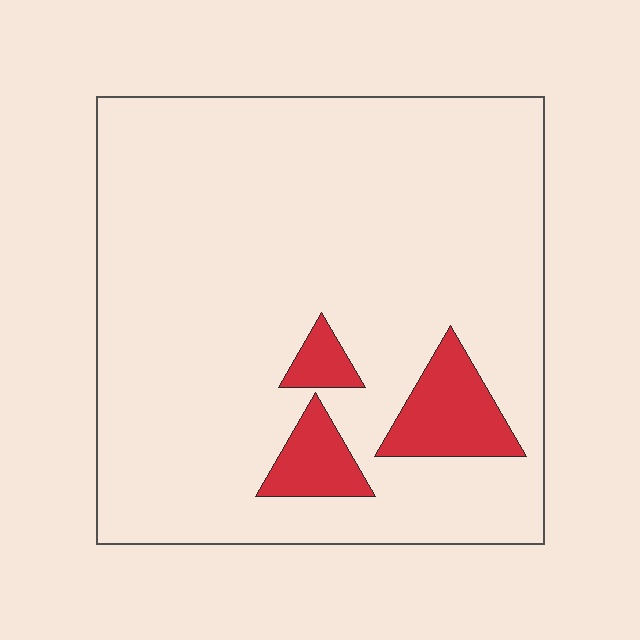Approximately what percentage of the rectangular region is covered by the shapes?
Approximately 10%.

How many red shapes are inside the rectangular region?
3.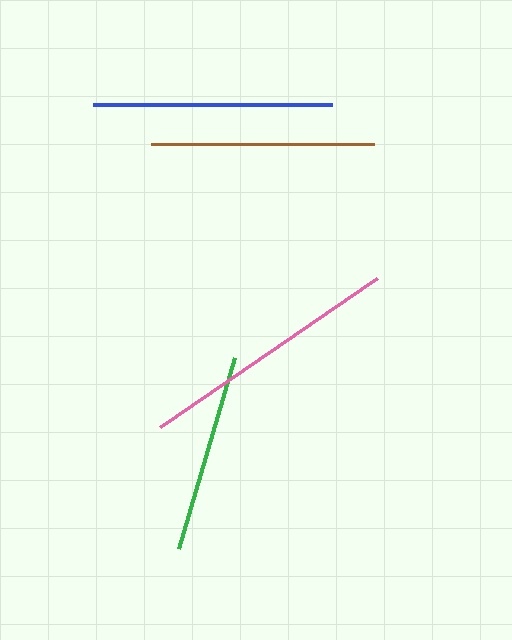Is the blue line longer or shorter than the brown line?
The blue line is longer than the brown line.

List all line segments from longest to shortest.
From longest to shortest: pink, blue, brown, green.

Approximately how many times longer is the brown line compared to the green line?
The brown line is approximately 1.1 times the length of the green line.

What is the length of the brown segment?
The brown segment is approximately 223 pixels long.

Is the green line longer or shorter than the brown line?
The brown line is longer than the green line.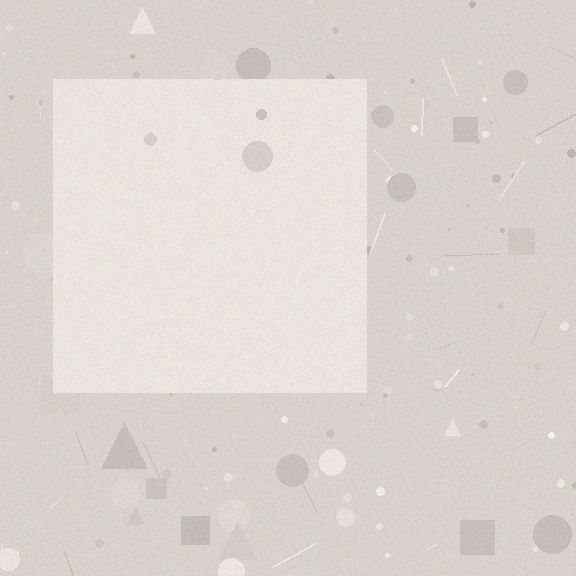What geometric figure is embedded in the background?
A square is embedded in the background.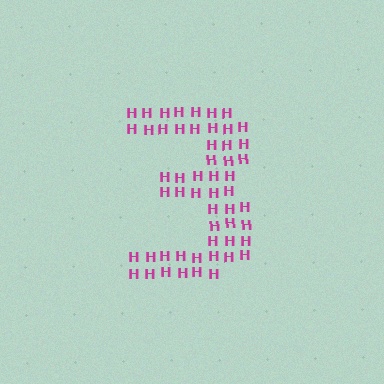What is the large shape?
The large shape is the digit 3.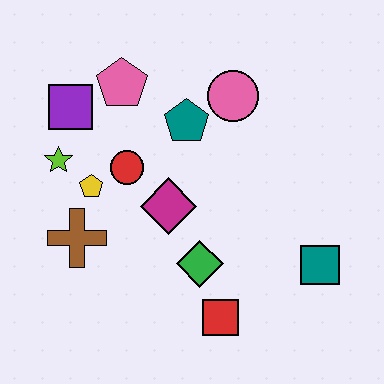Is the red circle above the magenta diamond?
Yes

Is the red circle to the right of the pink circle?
No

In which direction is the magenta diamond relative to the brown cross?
The magenta diamond is to the right of the brown cross.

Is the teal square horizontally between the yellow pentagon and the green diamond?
No